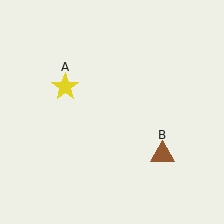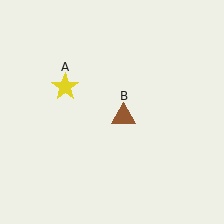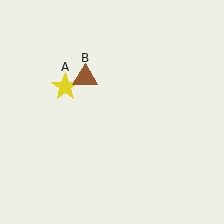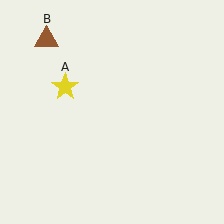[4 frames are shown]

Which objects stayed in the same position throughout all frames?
Yellow star (object A) remained stationary.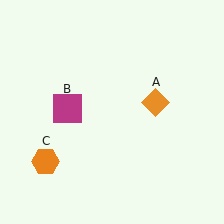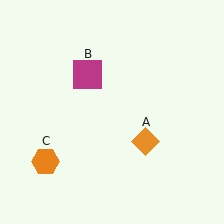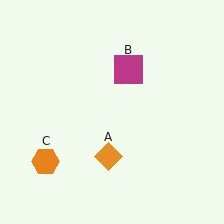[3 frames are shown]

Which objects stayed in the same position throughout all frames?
Orange hexagon (object C) remained stationary.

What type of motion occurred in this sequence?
The orange diamond (object A), magenta square (object B) rotated clockwise around the center of the scene.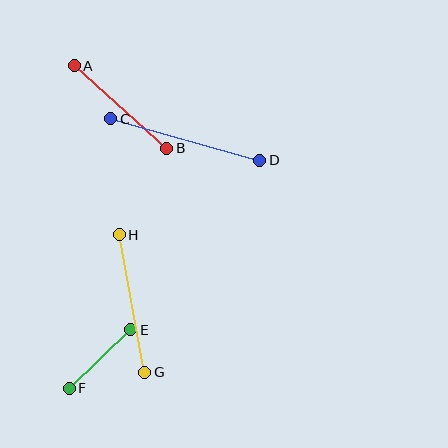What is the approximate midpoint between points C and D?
The midpoint is at approximately (185, 140) pixels.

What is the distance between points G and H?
The distance is approximately 140 pixels.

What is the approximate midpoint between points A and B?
The midpoint is at approximately (120, 107) pixels.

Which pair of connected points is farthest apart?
Points C and D are farthest apart.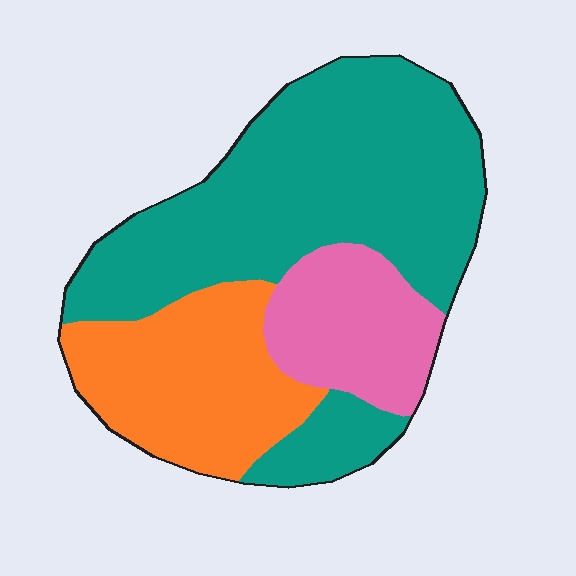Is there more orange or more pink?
Orange.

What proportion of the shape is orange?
Orange takes up about one quarter (1/4) of the shape.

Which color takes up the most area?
Teal, at roughly 55%.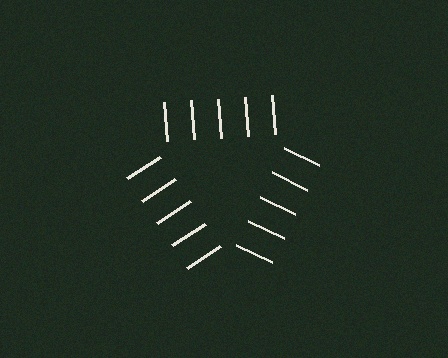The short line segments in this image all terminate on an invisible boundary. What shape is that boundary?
An illusory triangle — the line segments terminate on its edges but no continuous stroke is drawn.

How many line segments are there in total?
15 — 5 along each of the 3 edges.